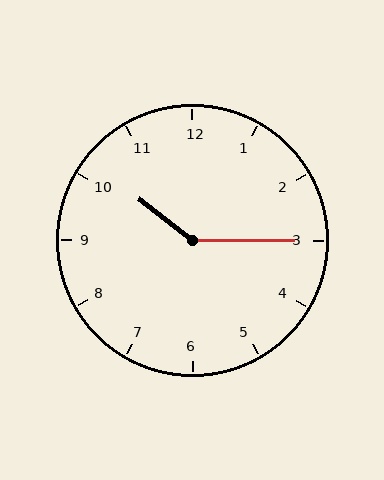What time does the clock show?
10:15.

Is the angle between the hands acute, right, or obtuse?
It is obtuse.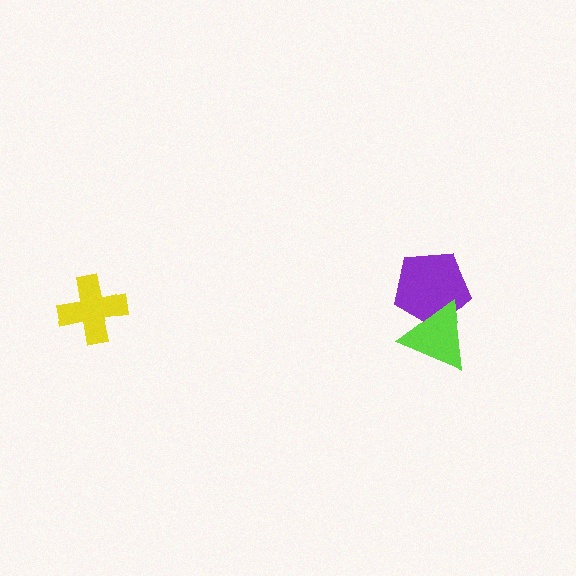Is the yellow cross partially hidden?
No, no other shape covers it.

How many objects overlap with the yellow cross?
0 objects overlap with the yellow cross.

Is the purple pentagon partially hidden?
Yes, it is partially covered by another shape.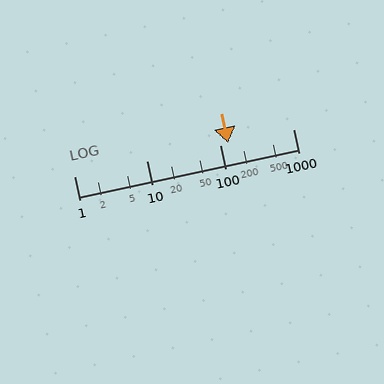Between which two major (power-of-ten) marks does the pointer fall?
The pointer is between 100 and 1000.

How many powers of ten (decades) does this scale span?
The scale spans 3 decades, from 1 to 1000.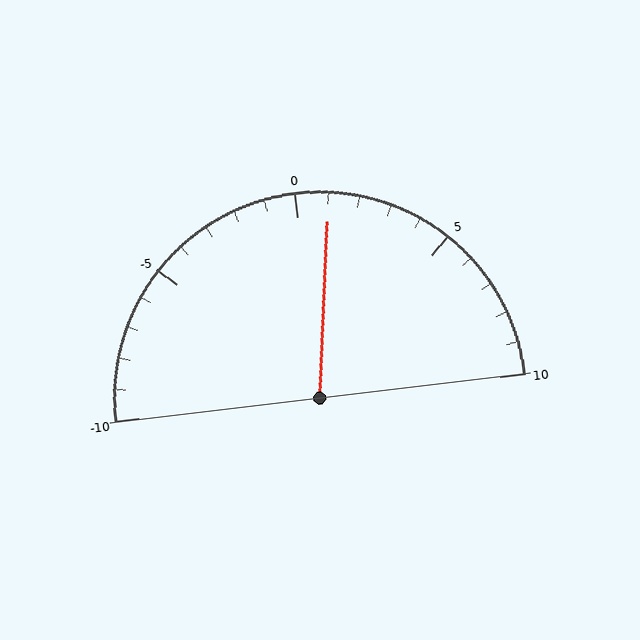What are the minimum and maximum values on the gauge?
The gauge ranges from -10 to 10.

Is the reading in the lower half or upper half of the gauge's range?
The reading is in the upper half of the range (-10 to 10).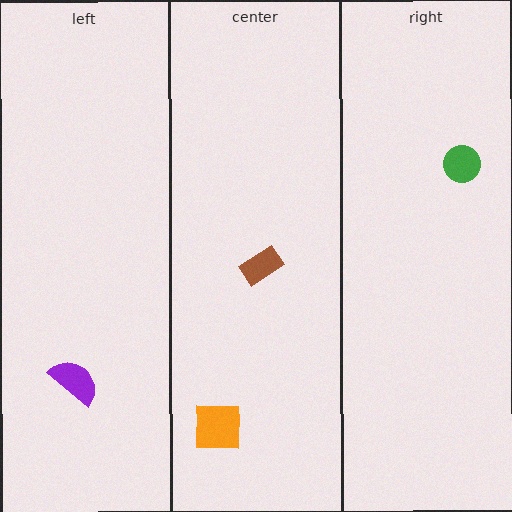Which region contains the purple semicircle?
The left region.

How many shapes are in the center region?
2.